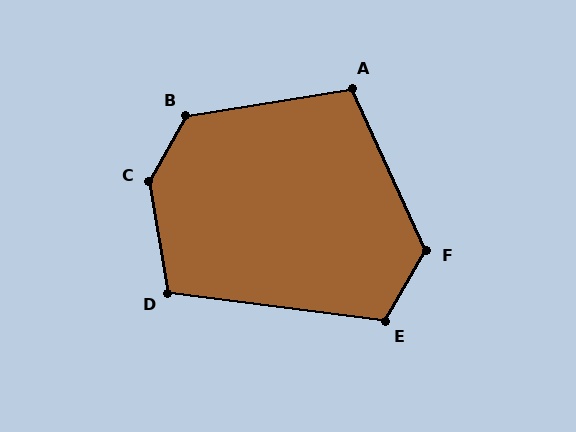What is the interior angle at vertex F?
Approximately 125 degrees (obtuse).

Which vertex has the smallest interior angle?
A, at approximately 105 degrees.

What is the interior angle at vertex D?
Approximately 107 degrees (obtuse).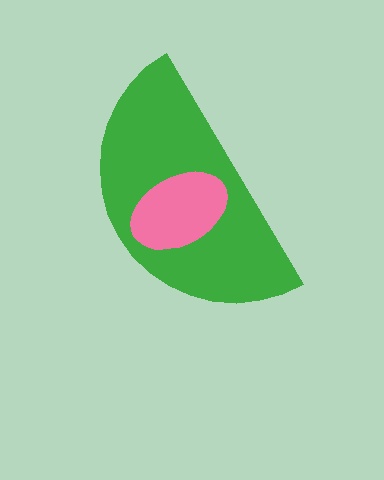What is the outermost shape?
The green semicircle.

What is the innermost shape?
The pink ellipse.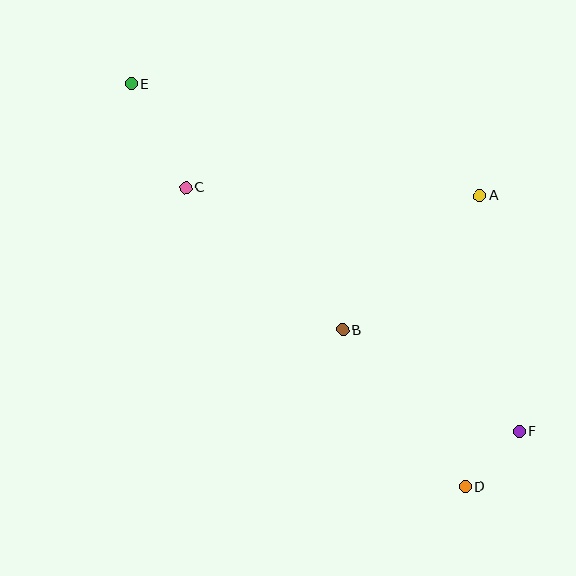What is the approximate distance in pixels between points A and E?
The distance between A and E is approximately 366 pixels.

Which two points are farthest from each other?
Points D and E are farthest from each other.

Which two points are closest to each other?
Points D and F are closest to each other.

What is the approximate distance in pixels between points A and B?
The distance between A and B is approximately 192 pixels.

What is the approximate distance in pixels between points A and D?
The distance between A and D is approximately 292 pixels.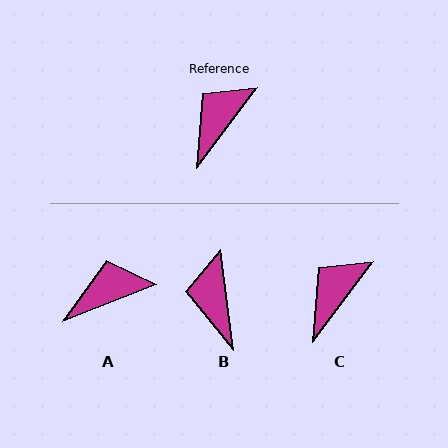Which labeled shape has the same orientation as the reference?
C.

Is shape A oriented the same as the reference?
No, it is off by about 31 degrees.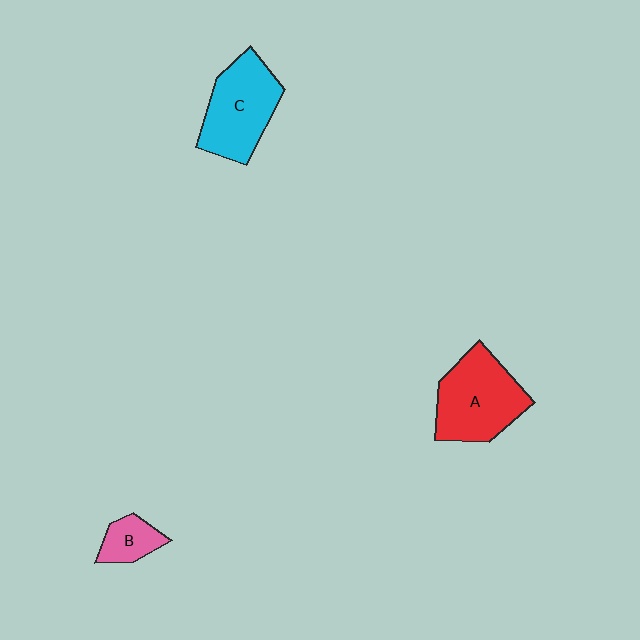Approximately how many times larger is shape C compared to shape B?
Approximately 2.7 times.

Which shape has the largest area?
Shape A (red).